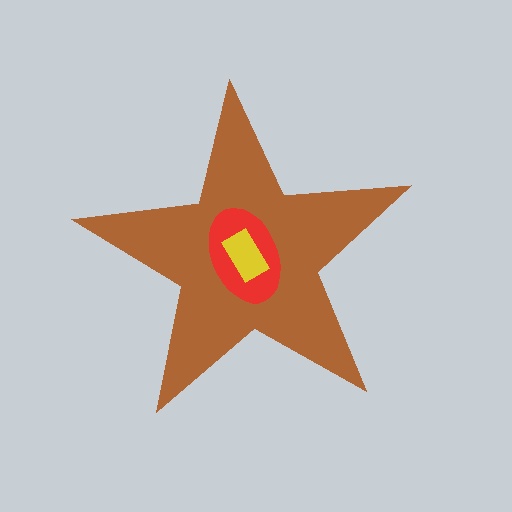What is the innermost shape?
The yellow rectangle.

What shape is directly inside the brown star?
The red ellipse.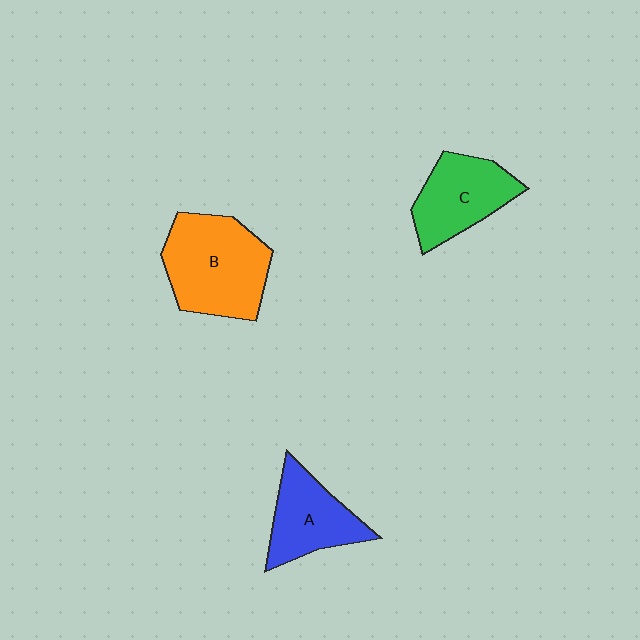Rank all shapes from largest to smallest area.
From largest to smallest: B (orange), C (green), A (blue).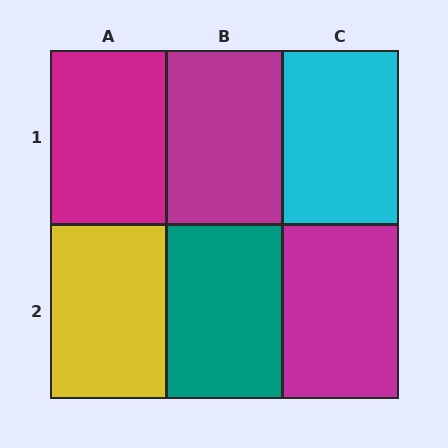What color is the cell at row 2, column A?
Yellow.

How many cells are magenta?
3 cells are magenta.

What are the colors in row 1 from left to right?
Magenta, magenta, cyan.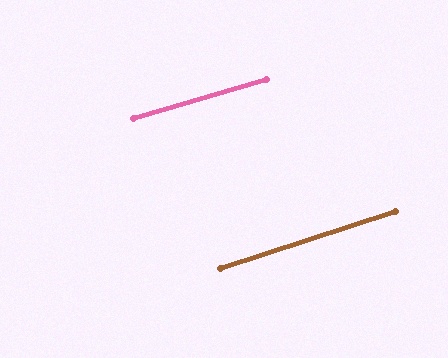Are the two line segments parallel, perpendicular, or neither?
Parallel — their directions differ by only 1.5°.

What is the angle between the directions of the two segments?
Approximately 2 degrees.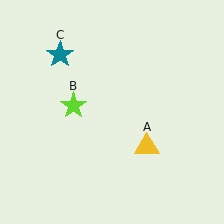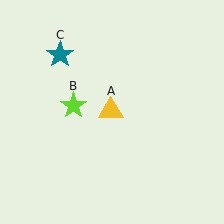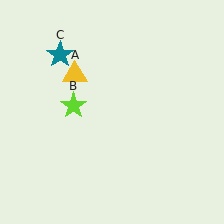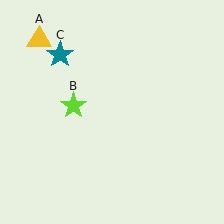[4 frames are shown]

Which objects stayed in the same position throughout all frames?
Lime star (object B) and teal star (object C) remained stationary.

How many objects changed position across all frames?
1 object changed position: yellow triangle (object A).